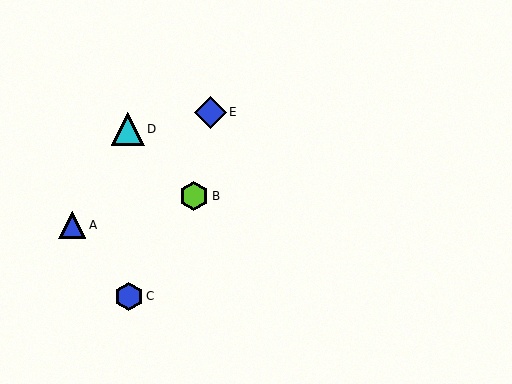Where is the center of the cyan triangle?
The center of the cyan triangle is at (128, 129).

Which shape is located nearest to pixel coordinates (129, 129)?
The cyan triangle (labeled D) at (128, 129) is nearest to that location.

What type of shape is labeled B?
Shape B is a lime hexagon.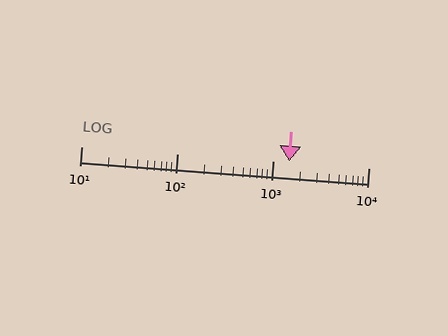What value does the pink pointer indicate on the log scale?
The pointer indicates approximately 1500.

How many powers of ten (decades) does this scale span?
The scale spans 3 decades, from 10 to 10000.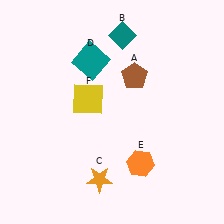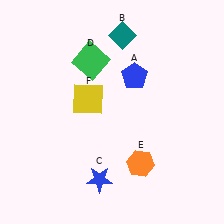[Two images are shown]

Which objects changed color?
A changed from brown to blue. C changed from orange to blue. D changed from teal to green.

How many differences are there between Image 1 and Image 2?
There are 3 differences between the two images.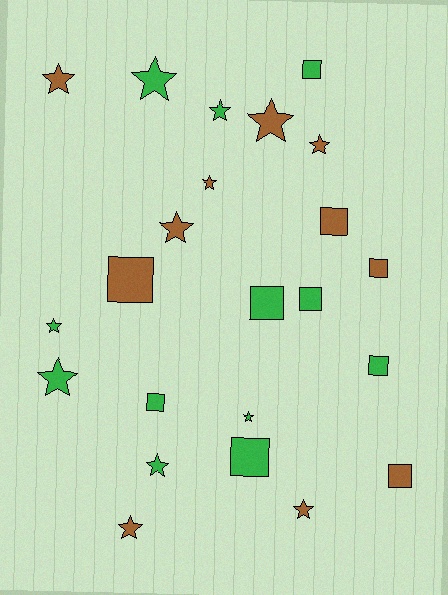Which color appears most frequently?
Green, with 12 objects.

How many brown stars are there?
There are 7 brown stars.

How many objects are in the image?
There are 23 objects.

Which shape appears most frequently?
Star, with 13 objects.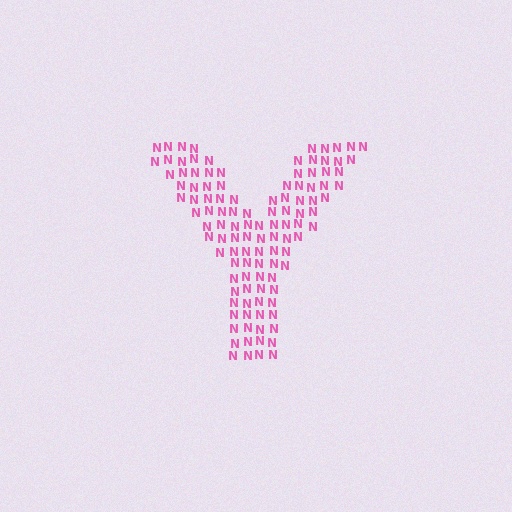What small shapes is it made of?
It is made of small letter N's.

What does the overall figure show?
The overall figure shows the letter Y.